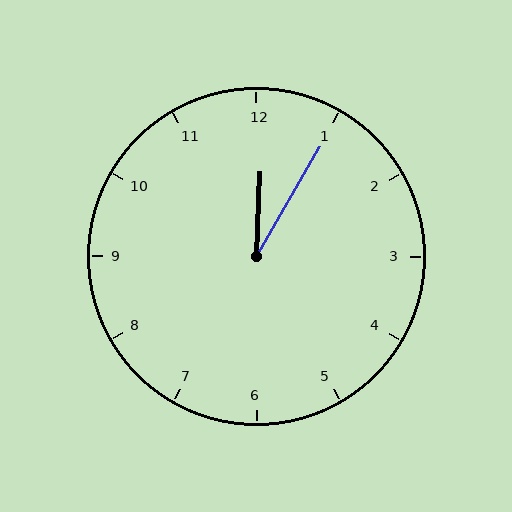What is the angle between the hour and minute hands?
Approximately 28 degrees.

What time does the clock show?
12:05.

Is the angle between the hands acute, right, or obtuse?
It is acute.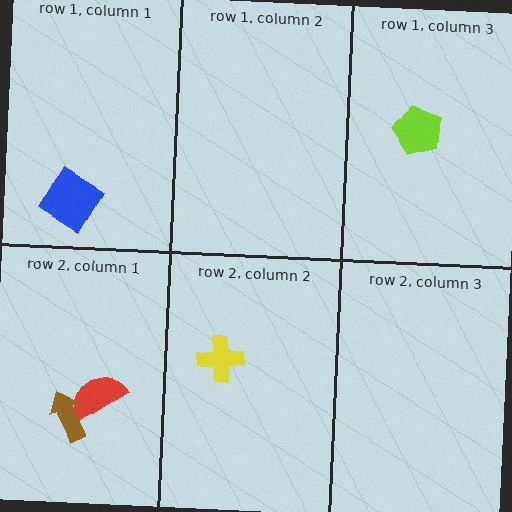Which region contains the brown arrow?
The row 2, column 1 region.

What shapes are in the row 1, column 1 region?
The blue diamond.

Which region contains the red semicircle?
The row 2, column 1 region.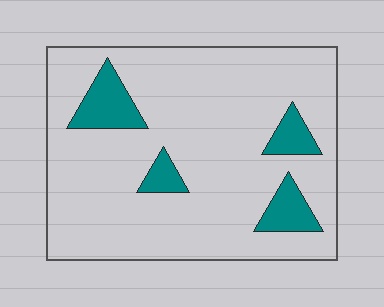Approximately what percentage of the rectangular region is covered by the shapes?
Approximately 15%.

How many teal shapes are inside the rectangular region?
4.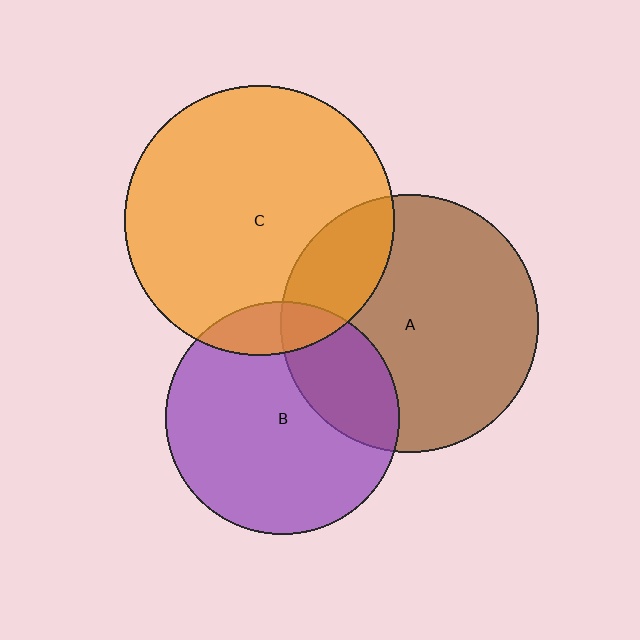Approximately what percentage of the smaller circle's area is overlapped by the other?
Approximately 25%.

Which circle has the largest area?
Circle C (orange).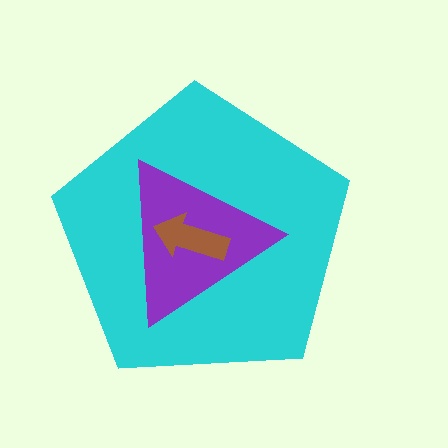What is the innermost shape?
The brown arrow.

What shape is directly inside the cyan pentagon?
The purple triangle.